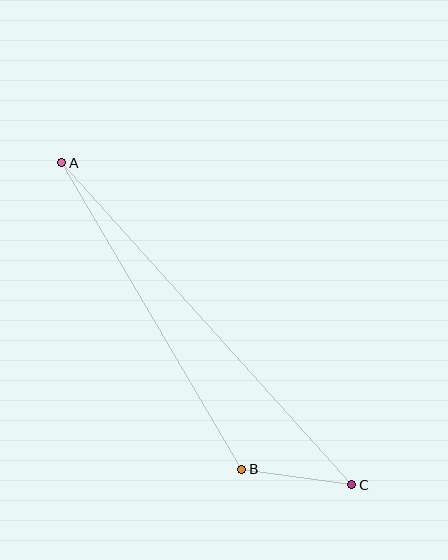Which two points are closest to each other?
Points B and C are closest to each other.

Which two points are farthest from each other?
Points A and C are farthest from each other.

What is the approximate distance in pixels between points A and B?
The distance between A and B is approximately 355 pixels.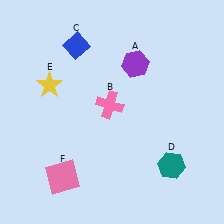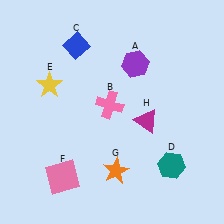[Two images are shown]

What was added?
An orange star (G), a magenta triangle (H) were added in Image 2.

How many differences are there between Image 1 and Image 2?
There are 2 differences between the two images.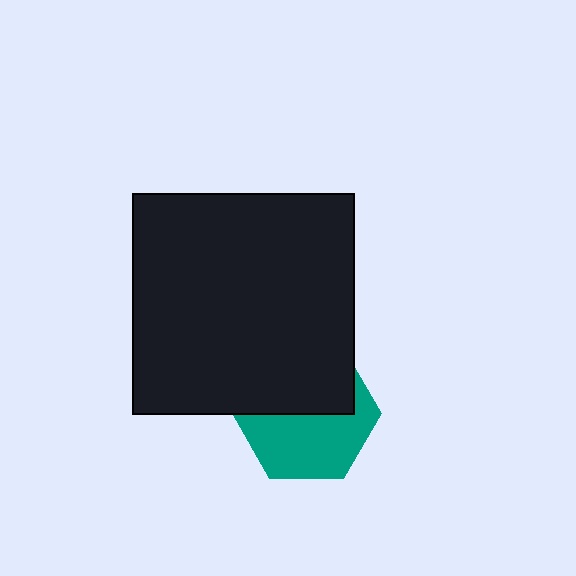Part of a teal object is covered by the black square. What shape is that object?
It is a hexagon.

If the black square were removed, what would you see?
You would see the complete teal hexagon.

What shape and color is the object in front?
The object in front is a black square.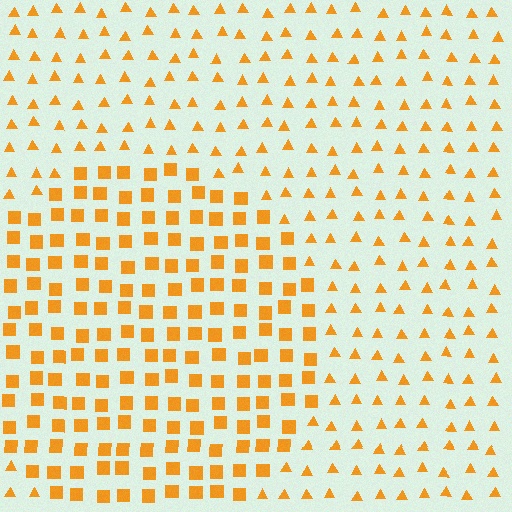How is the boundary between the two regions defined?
The boundary is defined by a change in element shape: squares inside vs. triangles outside. All elements share the same color and spacing.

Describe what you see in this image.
The image is filled with small orange elements arranged in a uniform grid. A circle-shaped region contains squares, while the surrounding area contains triangles. The boundary is defined purely by the change in element shape.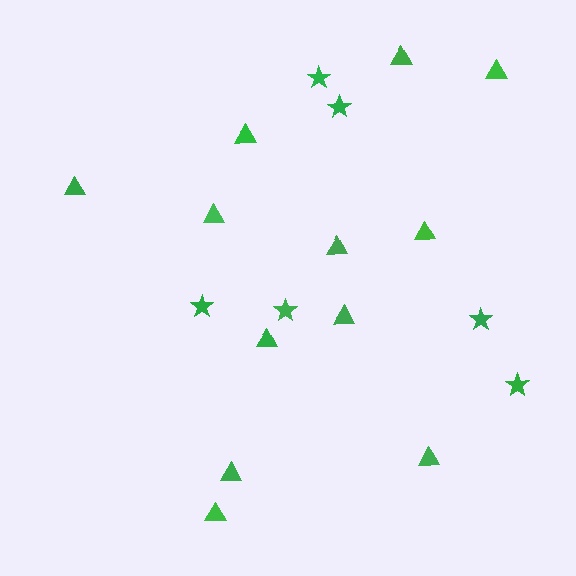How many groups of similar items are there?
There are 2 groups: one group of stars (6) and one group of triangles (12).